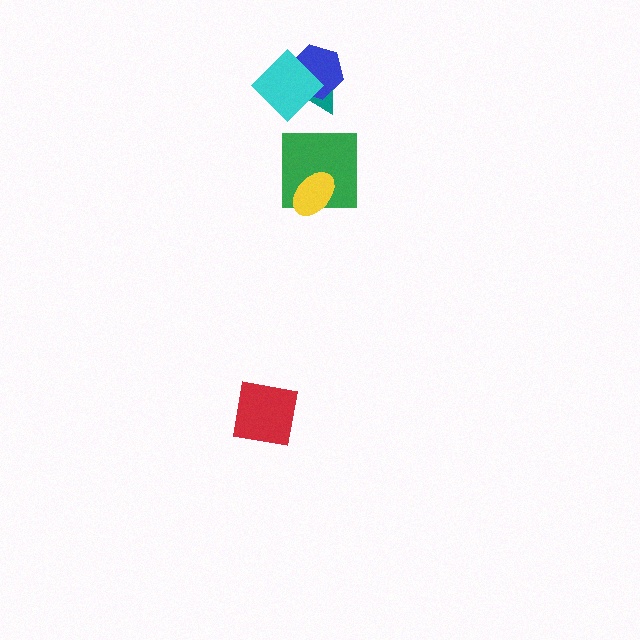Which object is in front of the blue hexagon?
The cyan diamond is in front of the blue hexagon.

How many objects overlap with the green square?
1 object overlaps with the green square.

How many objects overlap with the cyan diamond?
2 objects overlap with the cyan diamond.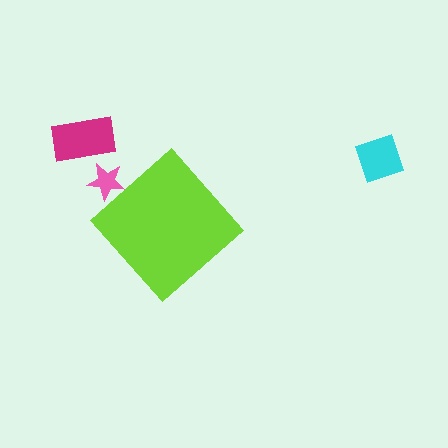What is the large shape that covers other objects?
A lime diamond.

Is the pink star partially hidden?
Yes, the pink star is partially hidden behind the lime diamond.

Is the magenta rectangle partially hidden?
No, the magenta rectangle is fully visible.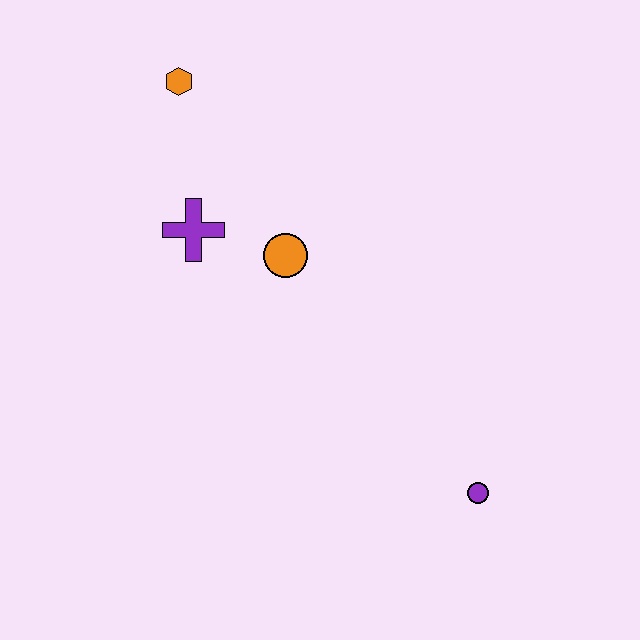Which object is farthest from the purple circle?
The orange hexagon is farthest from the purple circle.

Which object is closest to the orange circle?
The purple cross is closest to the orange circle.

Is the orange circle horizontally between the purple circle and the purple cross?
Yes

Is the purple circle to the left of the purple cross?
No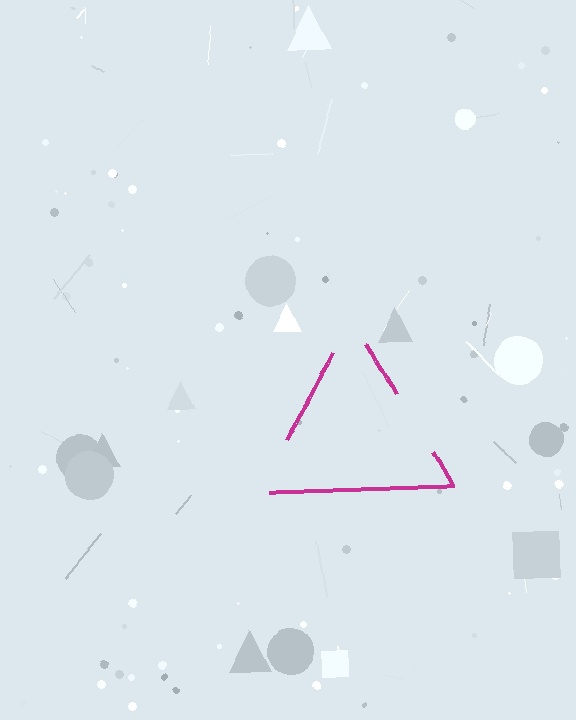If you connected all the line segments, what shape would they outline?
They would outline a triangle.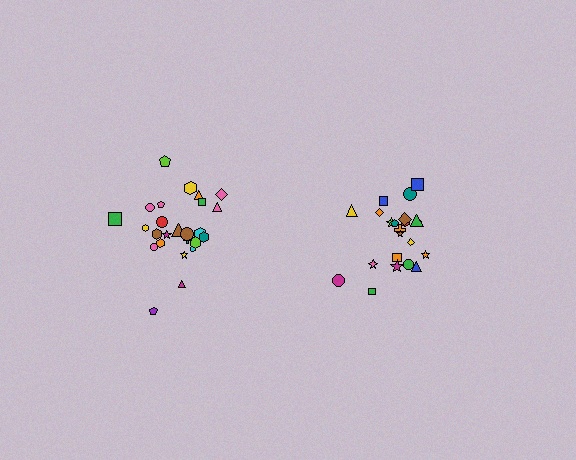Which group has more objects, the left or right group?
The left group.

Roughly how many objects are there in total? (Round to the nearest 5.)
Roughly 45 objects in total.